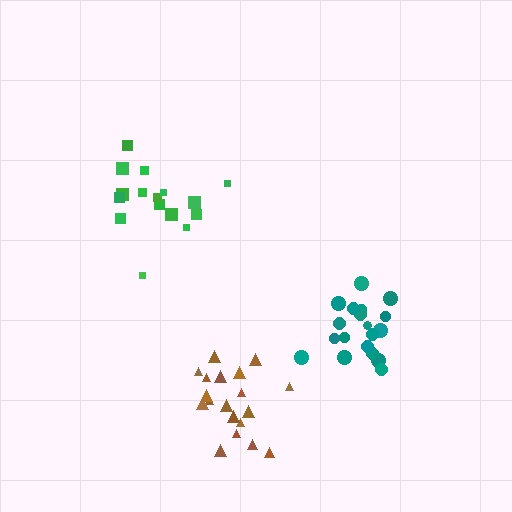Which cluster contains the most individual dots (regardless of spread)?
Brown (19).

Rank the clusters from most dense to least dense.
teal, brown, green.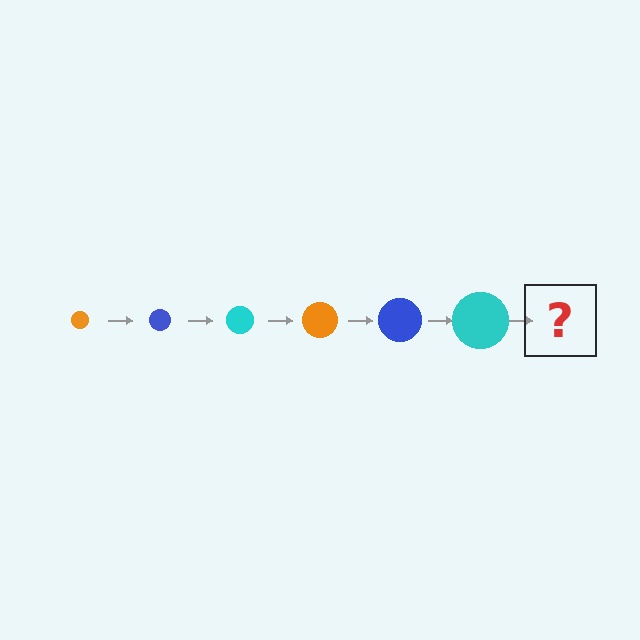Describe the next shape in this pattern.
It should be an orange circle, larger than the previous one.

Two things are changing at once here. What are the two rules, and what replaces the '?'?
The two rules are that the circle grows larger each step and the color cycles through orange, blue, and cyan. The '?' should be an orange circle, larger than the previous one.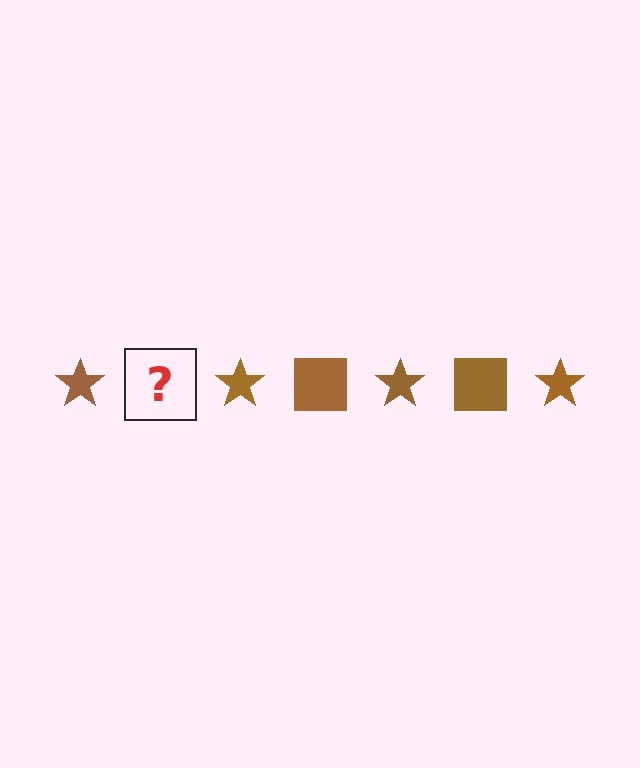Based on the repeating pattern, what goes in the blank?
The blank should be a brown square.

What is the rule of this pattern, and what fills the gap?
The rule is that the pattern cycles through star, square shapes in brown. The gap should be filled with a brown square.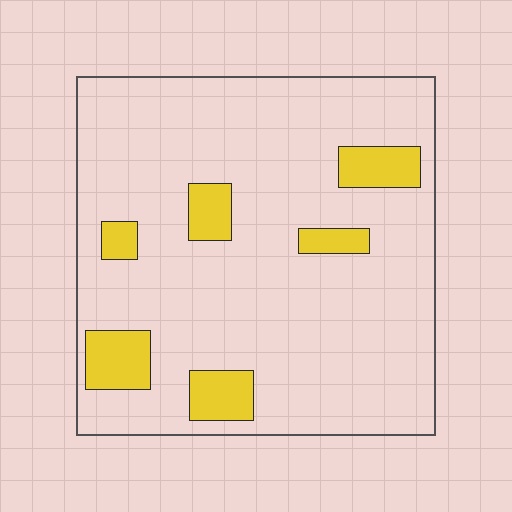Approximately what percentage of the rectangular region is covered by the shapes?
Approximately 15%.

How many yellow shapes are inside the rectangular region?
6.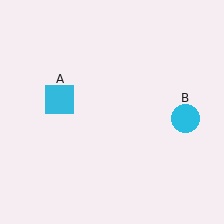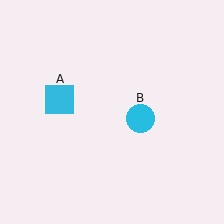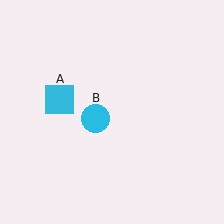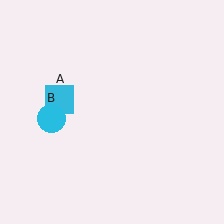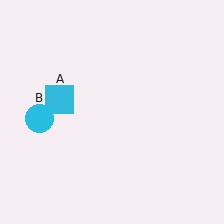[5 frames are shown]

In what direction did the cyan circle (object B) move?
The cyan circle (object B) moved left.